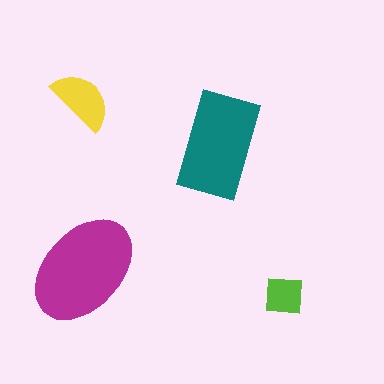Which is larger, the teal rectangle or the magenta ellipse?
The magenta ellipse.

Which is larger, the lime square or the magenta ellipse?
The magenta ellipse.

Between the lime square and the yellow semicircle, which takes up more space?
The yellow semicircle.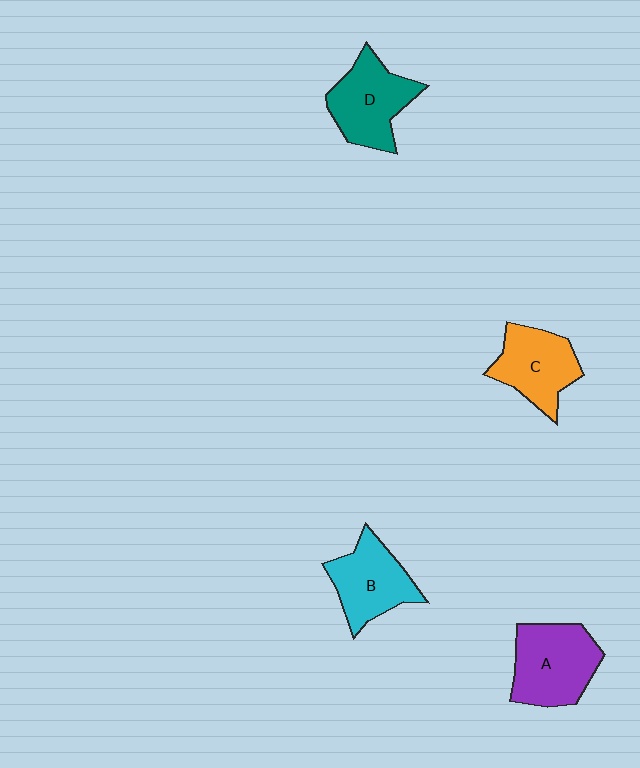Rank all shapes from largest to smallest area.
From largest to smallest: A (purple), D (teal), B (cyan), C (orange).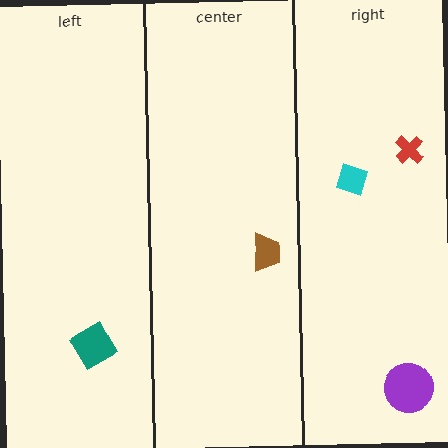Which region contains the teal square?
The left region.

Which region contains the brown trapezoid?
The center region.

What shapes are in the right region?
The red cross, the cyan diamond, the purple circle.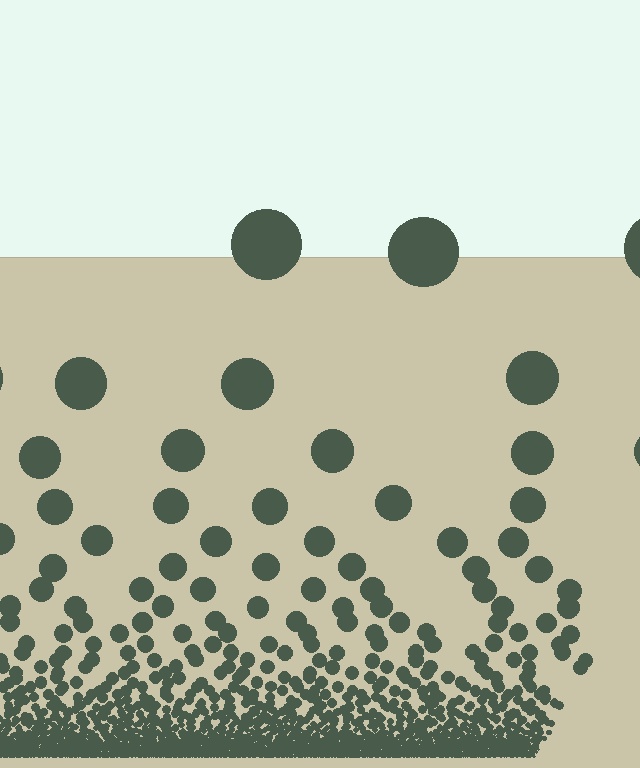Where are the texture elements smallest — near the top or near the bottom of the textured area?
Near the bottom.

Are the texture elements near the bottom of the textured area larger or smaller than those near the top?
Smaller. The gradient is inverted — elements near the bottom are smaller and denser.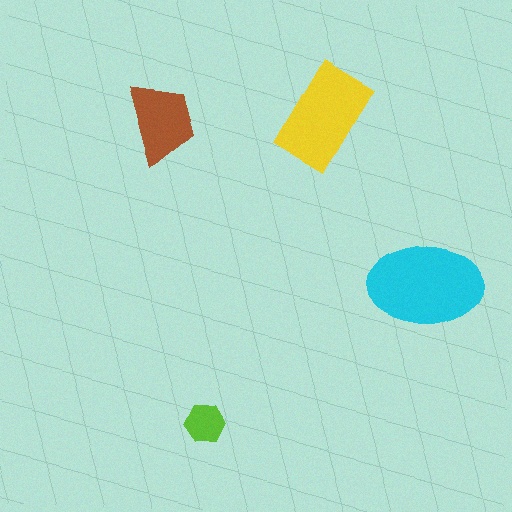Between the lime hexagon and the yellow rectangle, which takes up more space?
The yellow rectangle.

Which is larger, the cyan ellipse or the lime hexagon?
The cyan ellipse.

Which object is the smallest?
The lime hexagon.